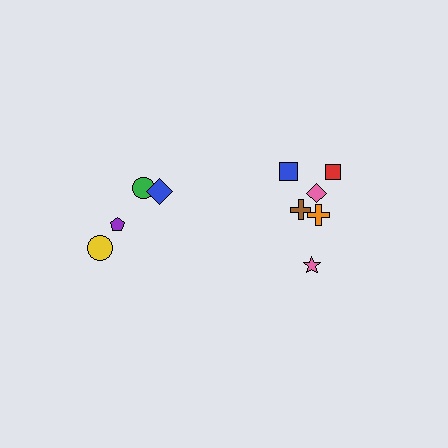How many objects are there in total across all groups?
There are 10 objects.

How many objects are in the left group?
There are 4 objects.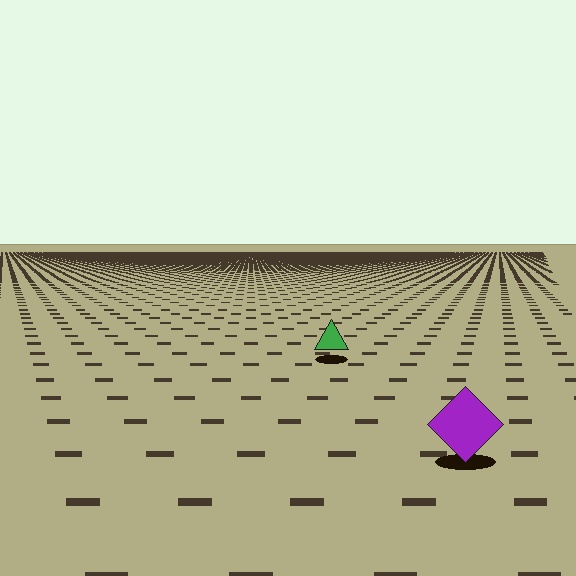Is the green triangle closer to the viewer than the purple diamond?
No. The purple diamond is closer — you can tell from the texture gradient: the ground texture is coarser near it.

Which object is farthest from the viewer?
The green triangle is farthest from the viewer. It appears smaller and the ground texture around it is denser.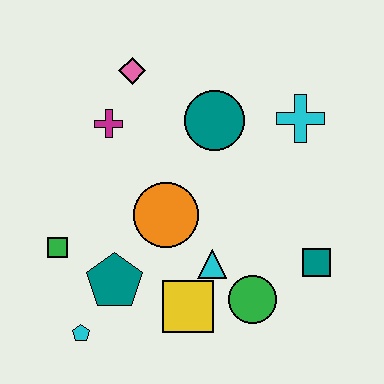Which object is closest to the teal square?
The green circle is closest to the teal square.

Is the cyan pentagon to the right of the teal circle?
No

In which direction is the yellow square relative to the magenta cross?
The yellow square is below the magenta cross.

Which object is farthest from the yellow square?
The pink diamond is farthest from the yellow square.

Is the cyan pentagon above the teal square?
No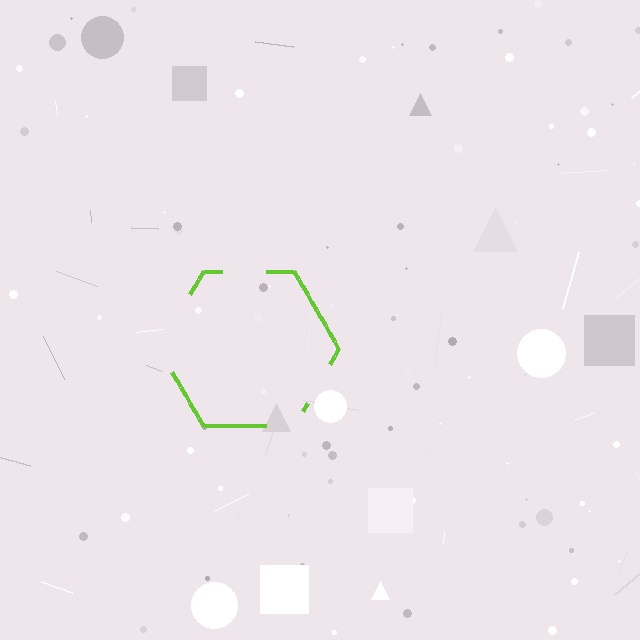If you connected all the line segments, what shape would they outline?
They would outline a hexagon.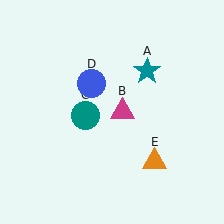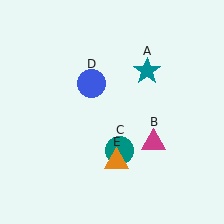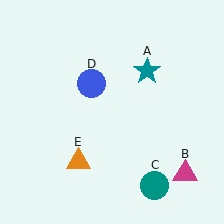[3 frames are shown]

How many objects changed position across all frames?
3 objects changed position: magenta triangle (object B), teal circle (object C), orange triangle (object E).